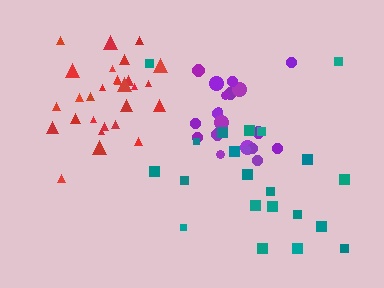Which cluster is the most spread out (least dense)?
Teal.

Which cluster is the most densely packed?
Purple.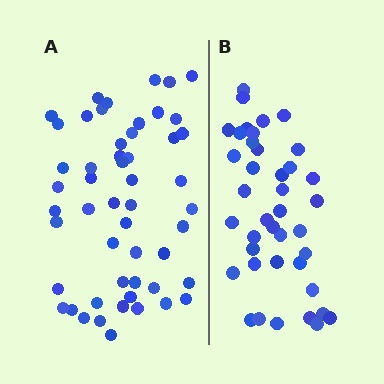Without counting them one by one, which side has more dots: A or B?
Region A (the left region) has more dots.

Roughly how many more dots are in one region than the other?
Region A has roughly 12 or so more dots than region B.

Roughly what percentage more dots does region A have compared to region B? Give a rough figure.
About 30% more.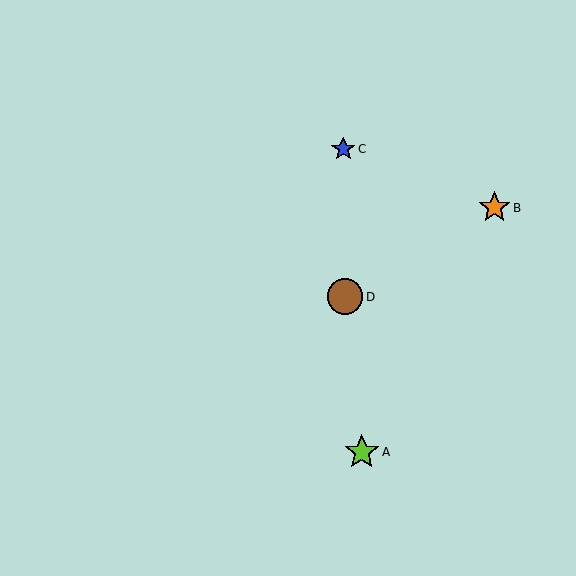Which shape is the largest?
The brown circle (labeled D) is the largest.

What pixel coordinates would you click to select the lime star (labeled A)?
Click at (362, 452) to select the lime star A.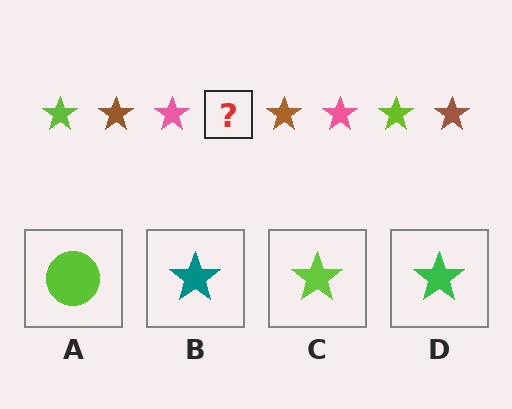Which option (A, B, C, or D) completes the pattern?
C.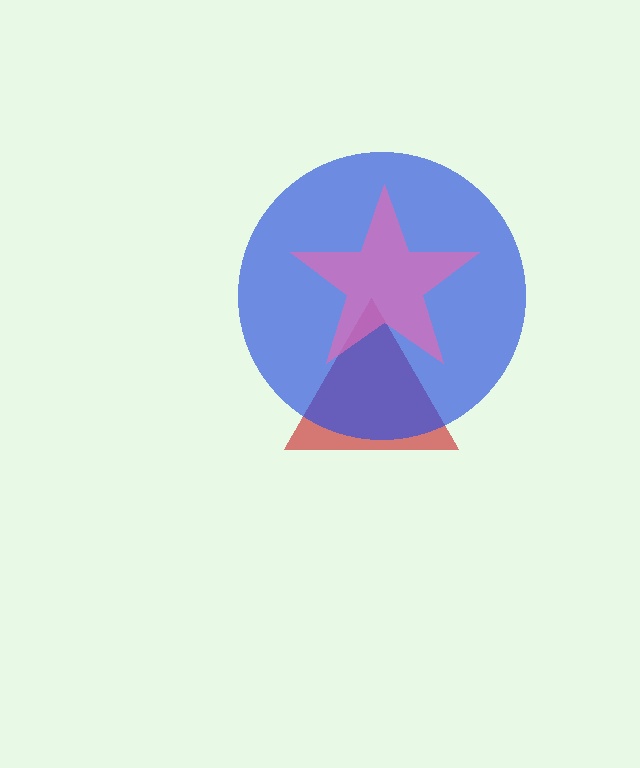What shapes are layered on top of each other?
The layered shapes are: a red triangle, a blue circle, a pink star.